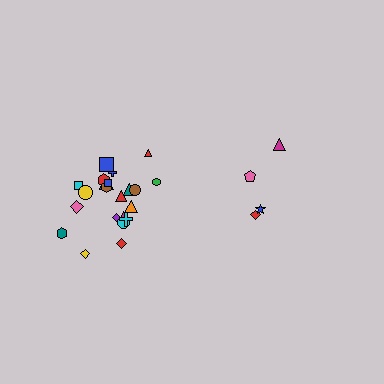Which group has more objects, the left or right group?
The left group.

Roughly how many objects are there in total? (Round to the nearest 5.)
Roughly 25 objects in total.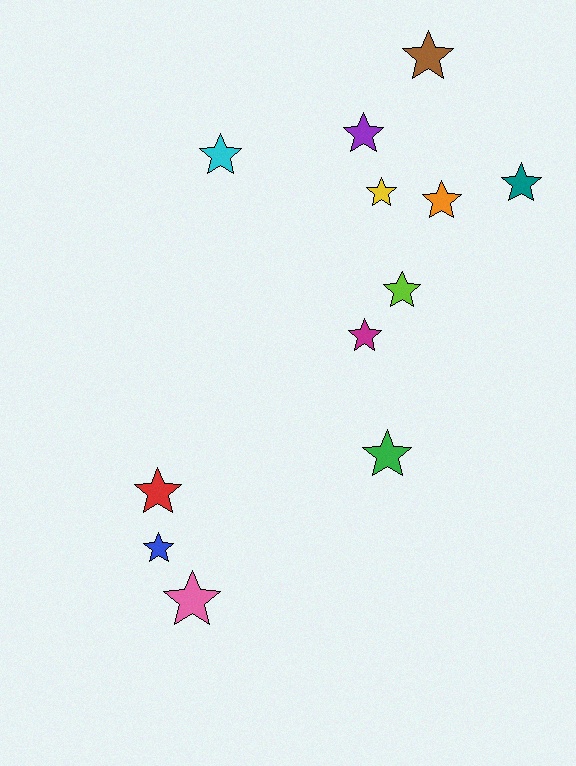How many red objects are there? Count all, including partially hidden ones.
There is 1 red object.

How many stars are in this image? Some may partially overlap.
There are 12 stars.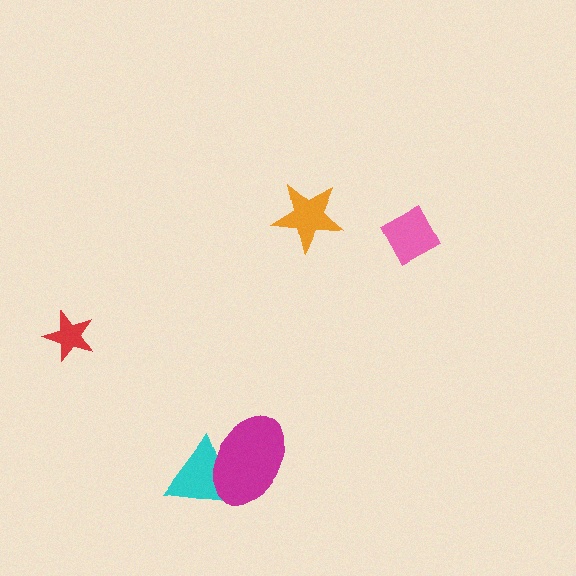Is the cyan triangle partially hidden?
Yes, it is partially covered by another shape.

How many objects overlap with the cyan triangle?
1 object overlaps with the cyan triangle.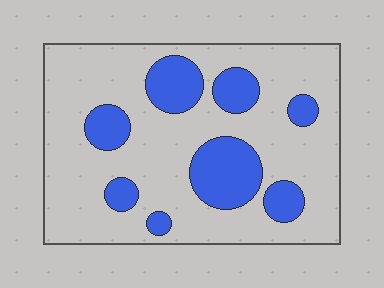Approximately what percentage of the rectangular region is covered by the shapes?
Approximately 25%.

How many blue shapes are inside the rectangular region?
8.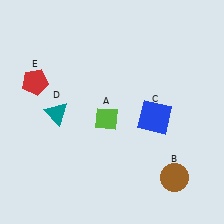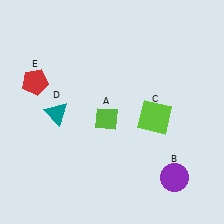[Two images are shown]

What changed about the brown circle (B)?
In Image 1, B is brown. In Image 2, it changed to purple.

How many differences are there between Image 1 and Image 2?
There are 2 differences between the two images.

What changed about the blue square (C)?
In Image 1, C is blue. In Image 2, it changed to lime.